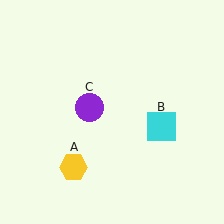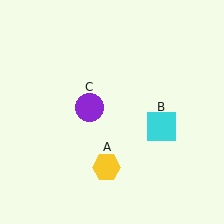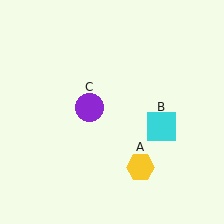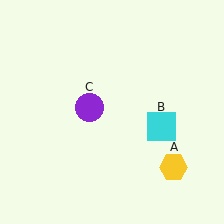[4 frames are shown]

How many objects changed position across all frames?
1 object changed position: yellow hexagon (object A).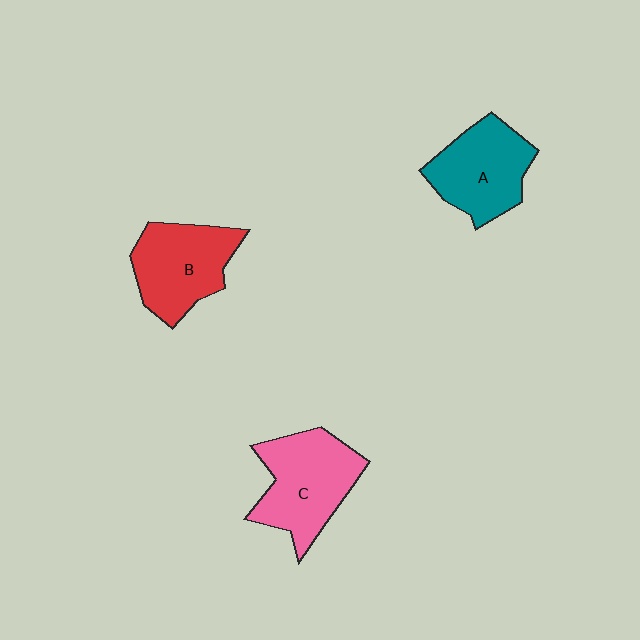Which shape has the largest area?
Shape C (pink).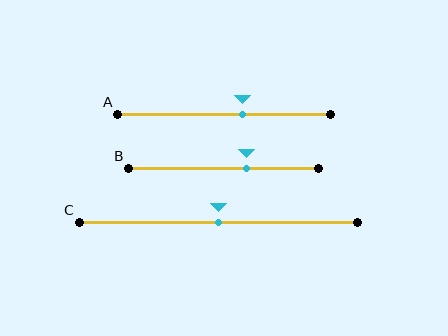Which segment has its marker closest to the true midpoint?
Segment C has its marker closest to the true midpoint.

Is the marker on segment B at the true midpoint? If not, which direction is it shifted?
No, the marker on segment B is shifted to the right by about 12% of the segment length.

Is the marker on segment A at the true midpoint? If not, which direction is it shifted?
No, the marker on segment A is shifted to the right by about 9% of the segment length.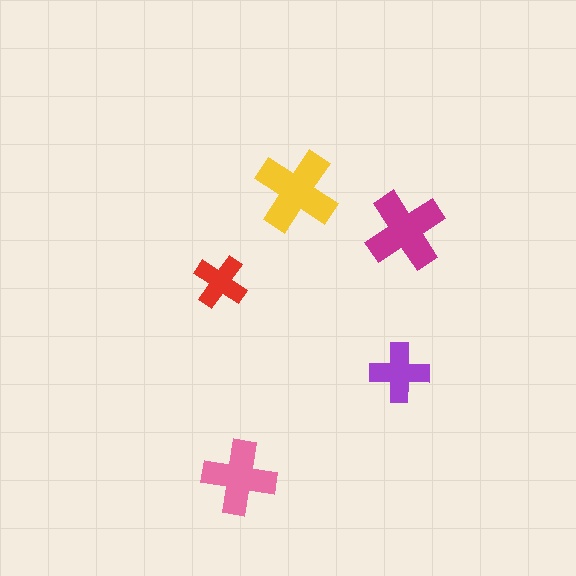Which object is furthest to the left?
The red cross is leftmost.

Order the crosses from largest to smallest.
the yellow one, the magenta one, the pink one, the purple one, the red one.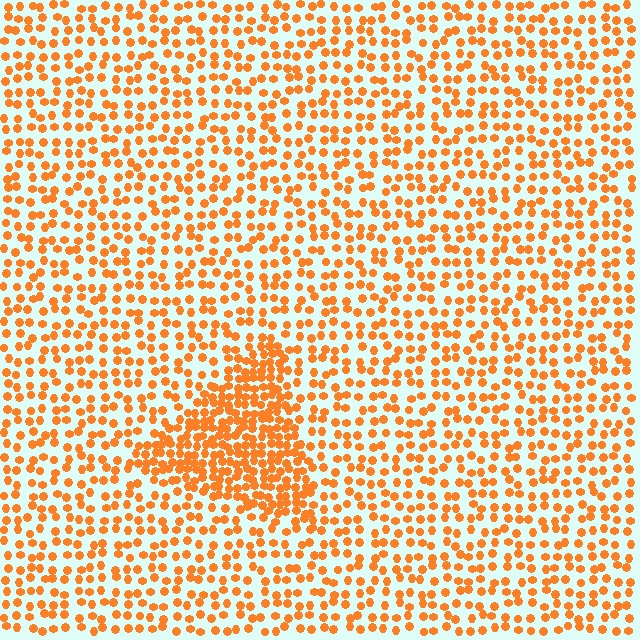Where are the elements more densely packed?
The elements are more densely packed inside the triangle boundary.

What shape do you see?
I see a triangle.